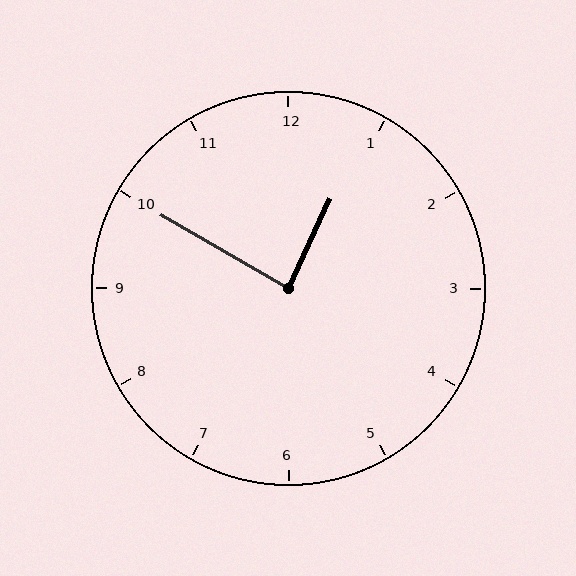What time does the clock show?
12:50.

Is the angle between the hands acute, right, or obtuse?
It is right.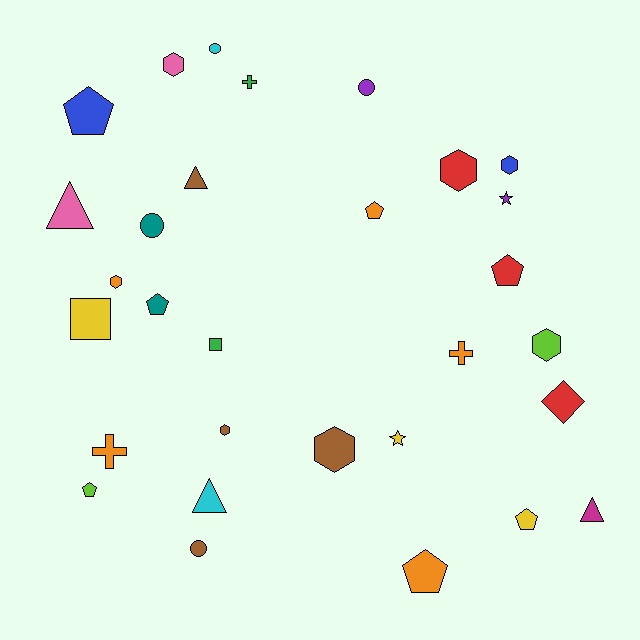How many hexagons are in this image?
There are 7 hexagons.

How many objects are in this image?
There are 30 objects.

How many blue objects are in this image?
There are 2 blue objects.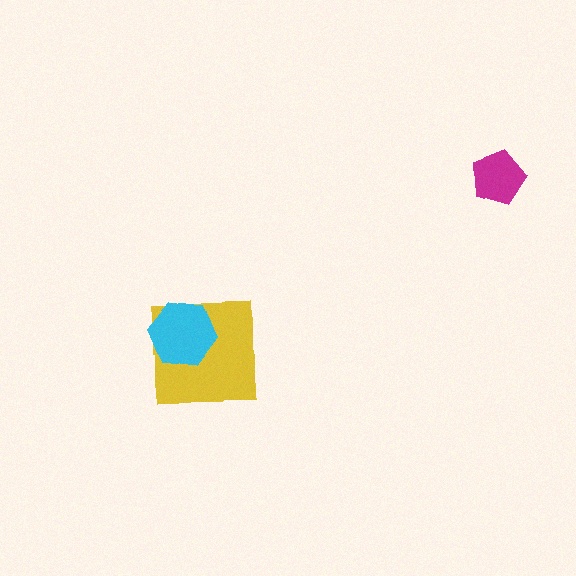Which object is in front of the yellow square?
The cyan hexagon is in front of the yellow square.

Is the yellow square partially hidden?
Yes, it is partially covered by another shape.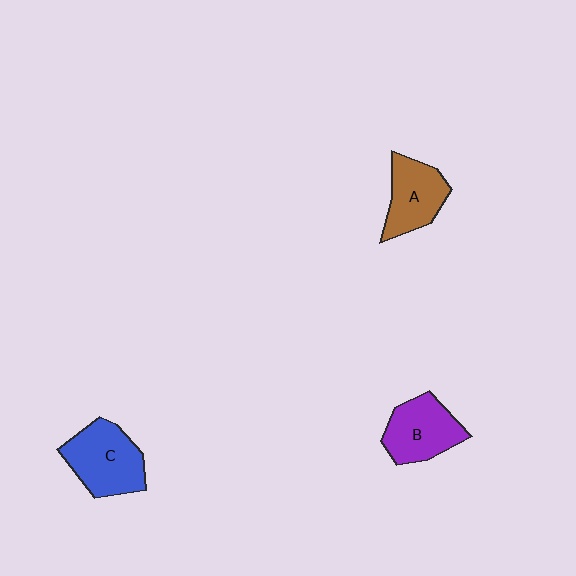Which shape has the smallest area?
Shape A (brown).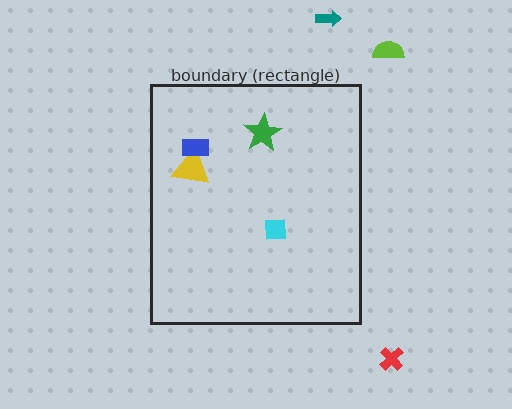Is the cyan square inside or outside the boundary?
Inside.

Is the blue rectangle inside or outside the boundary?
Inside.